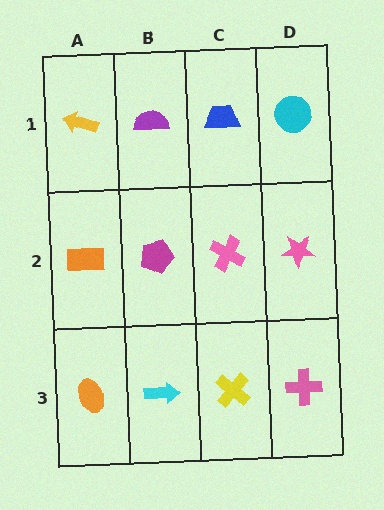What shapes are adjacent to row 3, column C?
A pink cross (row 2, column C), a cyan arrow (row 3, column B), a pink cross (row 3, column D).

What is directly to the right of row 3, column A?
A cyan arrow.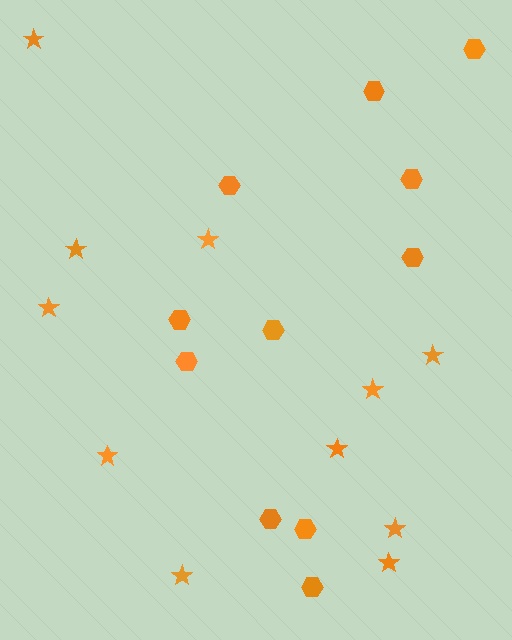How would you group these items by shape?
There are 2 groups: one group of stars (11) and one group of hexagons (11).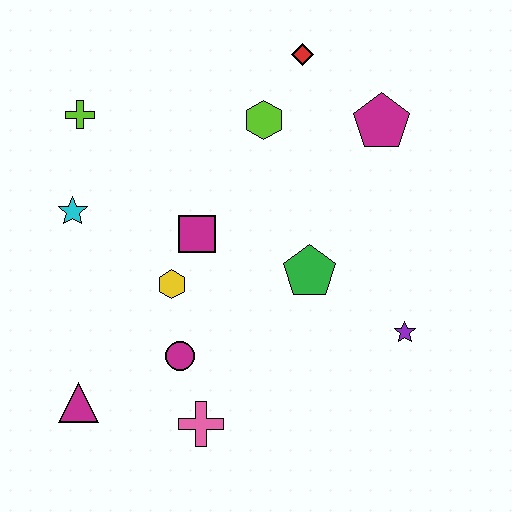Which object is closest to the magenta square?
The yellow hexagon is closest to the magenta square.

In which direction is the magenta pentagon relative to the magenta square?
The magenta pentagon is to the right of the magenta square.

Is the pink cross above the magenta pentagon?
No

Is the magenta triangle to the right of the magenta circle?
No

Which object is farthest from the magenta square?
The purple star is farthest from the magenta square.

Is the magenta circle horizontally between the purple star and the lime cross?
Yes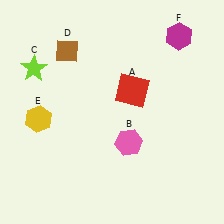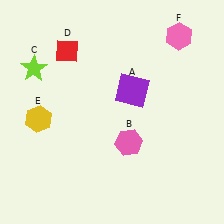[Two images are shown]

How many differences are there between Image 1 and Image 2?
There are 3 differences between the two images.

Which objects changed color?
A changed from red to purple. D changed from brown to red. F changed from magenta to pink.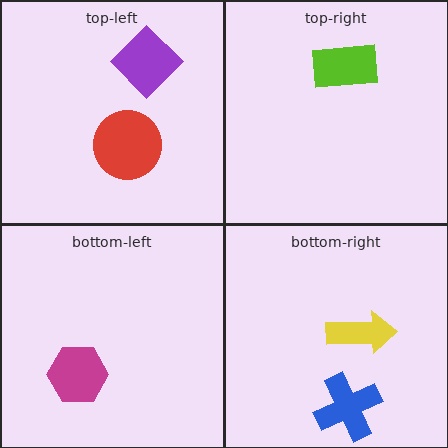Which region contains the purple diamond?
The top-left region.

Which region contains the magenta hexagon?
The bottom-left region.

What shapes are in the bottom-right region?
The blue cross, the yellow arrow.